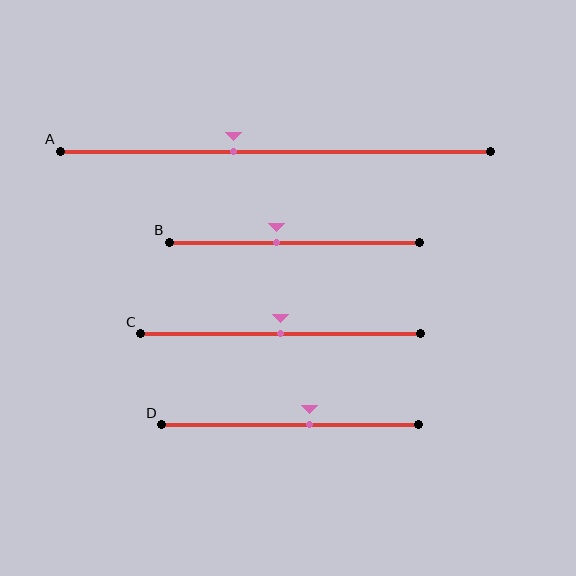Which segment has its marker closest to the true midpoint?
Segment C has its marker closest to the true midpoint.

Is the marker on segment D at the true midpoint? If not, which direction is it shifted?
No, the marker on segment D is shifted to the right by about 8% of the segment length.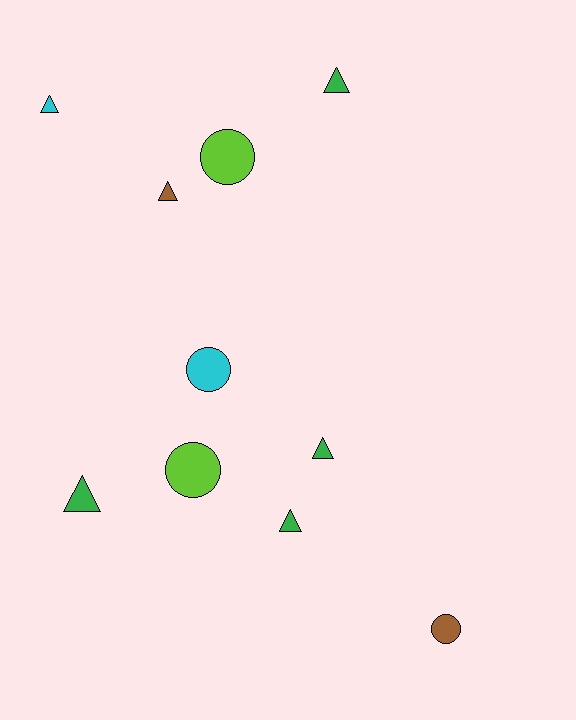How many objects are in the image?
There are 10 objects.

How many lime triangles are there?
There are no lime triangles.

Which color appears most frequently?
Green, with 4 objects.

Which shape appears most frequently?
Triangle, with 6 objects.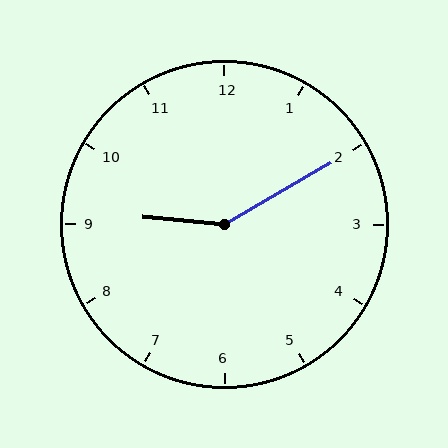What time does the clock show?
9:10.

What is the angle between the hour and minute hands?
Approximately 145 degrees.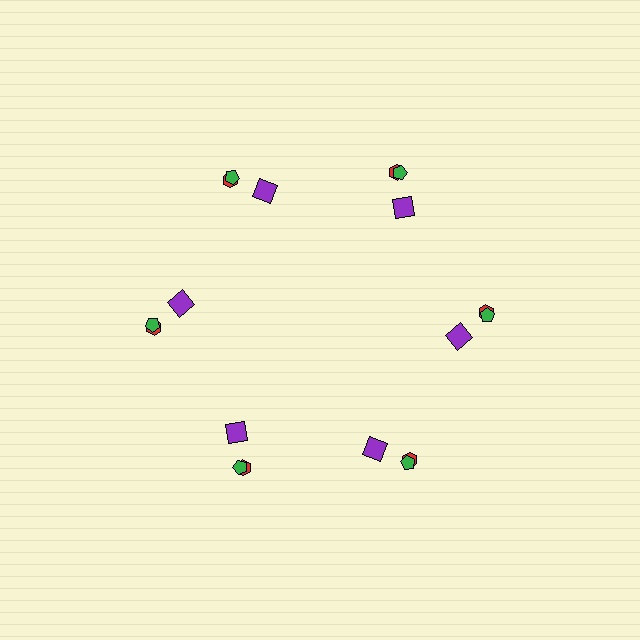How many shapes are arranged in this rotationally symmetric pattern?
There are 18 shapes, arranged in 6 groups of 3.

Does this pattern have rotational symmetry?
Yes, this pattern has 6-fold rotational symmetry. It looks the same after rotating 60 degrees around the center.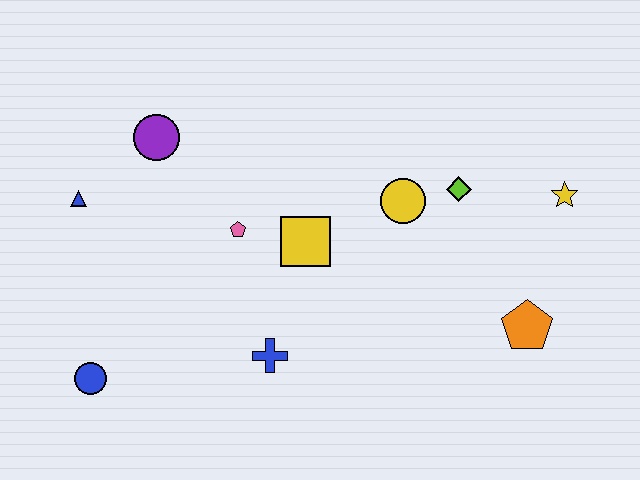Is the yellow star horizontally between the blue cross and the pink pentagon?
No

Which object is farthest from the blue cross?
The yellow star is farthest from the blue cross.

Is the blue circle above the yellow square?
No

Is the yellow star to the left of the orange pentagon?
No